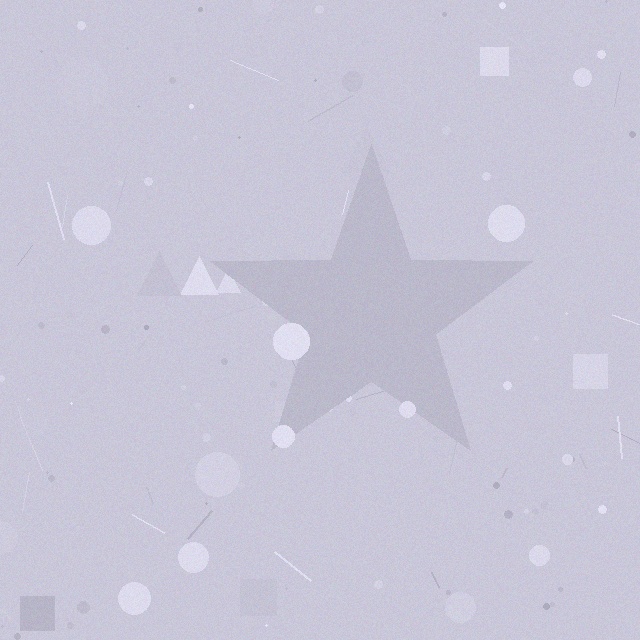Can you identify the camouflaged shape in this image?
The camouflaged shape is a star.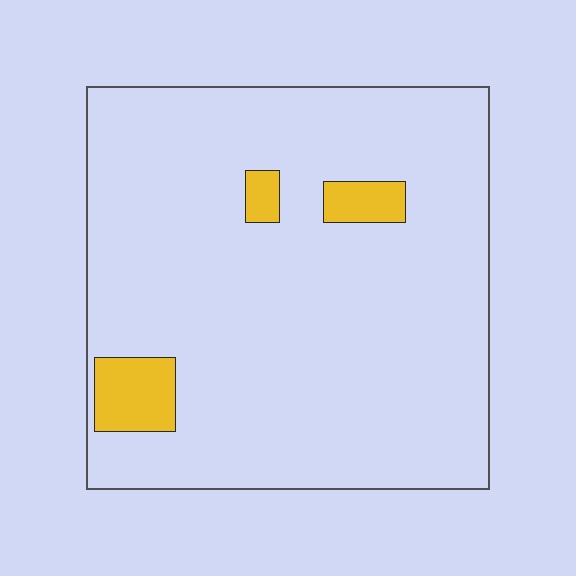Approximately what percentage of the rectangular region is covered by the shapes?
Approximately 5%.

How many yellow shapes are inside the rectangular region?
3.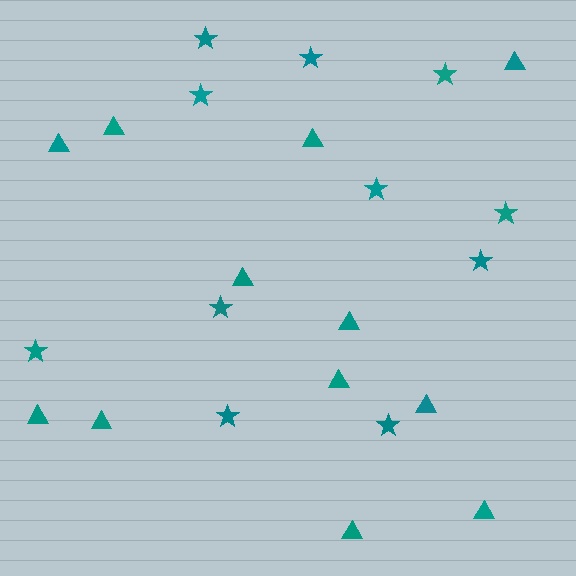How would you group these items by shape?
There are 2 groups: one group of stars (11) and one group of triangles (12).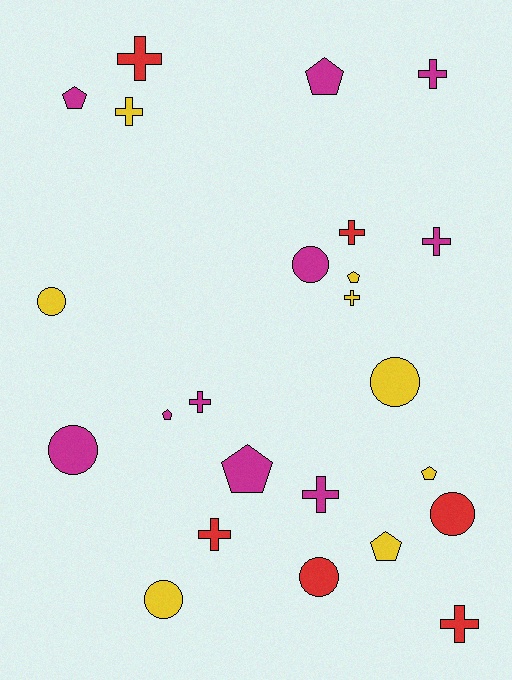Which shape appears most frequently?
Cross, with 10 objects.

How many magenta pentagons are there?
There are 4 magenta pentagons.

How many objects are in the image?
There are 24 objects.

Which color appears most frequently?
Magenta, with 10 objects.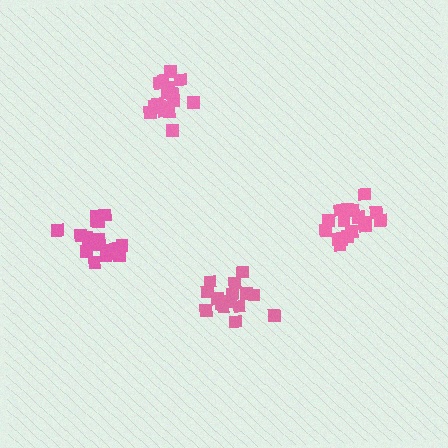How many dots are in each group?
Group 1: 15 dots, Group 2: 18 dots, Group 3: 17 dots, Group 4: 18 dots (68 total).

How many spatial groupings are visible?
There are 4 spatial groupings.